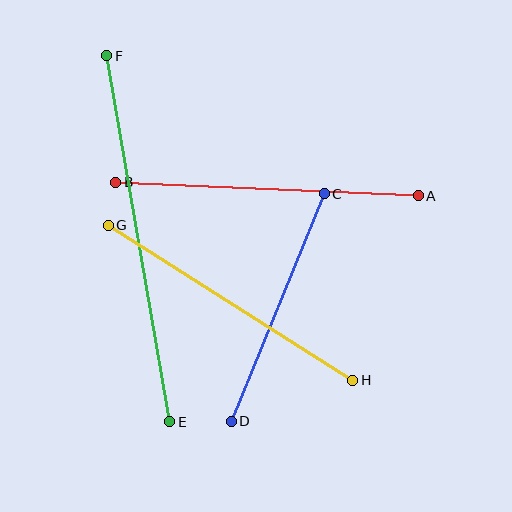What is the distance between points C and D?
The distance is approximately 246 pixels.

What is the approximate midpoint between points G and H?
The midpoint is at approximately (230, 303) pixels.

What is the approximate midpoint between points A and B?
The midpoint is at approximately (267, 189) pixels.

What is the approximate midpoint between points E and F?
The midpoint is at approximately (138, 239) pixels.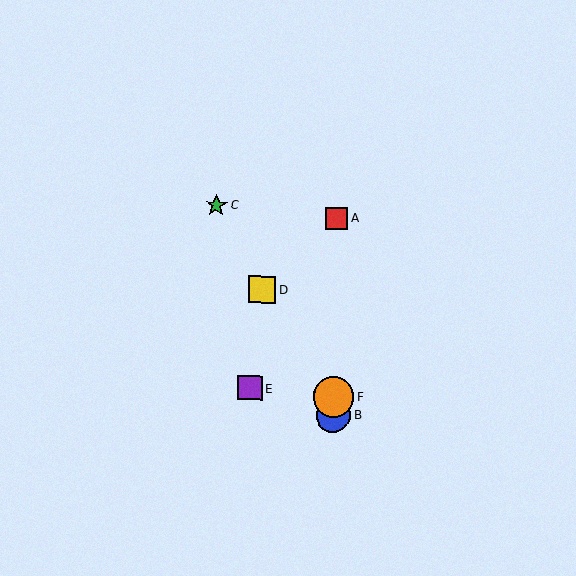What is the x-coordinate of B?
Object B is at x≈333.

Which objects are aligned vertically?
Objects A, B, F are aligned vertically.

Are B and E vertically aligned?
No, B is at x≈333 and E is at x≈250.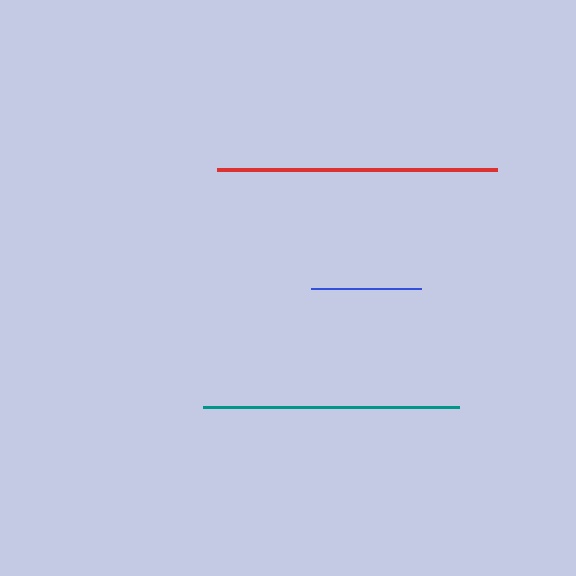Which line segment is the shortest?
The blue line is the shortest at approximately 110 pixels.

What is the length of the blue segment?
The blue segment is approximately 110 pixels long.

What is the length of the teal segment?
The teal segment is approximately 256 pixels long.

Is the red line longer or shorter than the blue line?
The red line is longer than the blue line.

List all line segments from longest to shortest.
From longest to shortest: red, teal, blue.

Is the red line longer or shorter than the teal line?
The red line is longer than the teal line.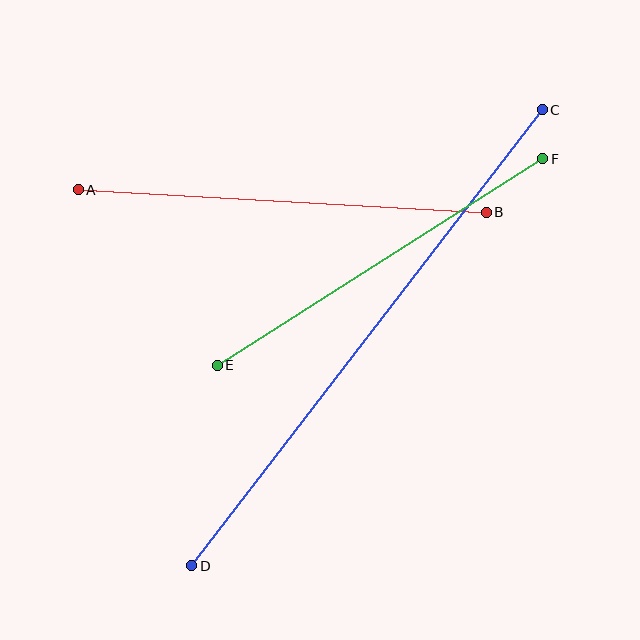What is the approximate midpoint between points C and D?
The midpoint is at approximately (367, 338) pixels.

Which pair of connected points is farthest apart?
Points C and D are farthest apart.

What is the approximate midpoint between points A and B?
The midpoint is at approximately (282, 201) pixels.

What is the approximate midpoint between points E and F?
The midpoint is at approximately (380, 262) pixels.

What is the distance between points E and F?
The distance is approximately 386 pixels.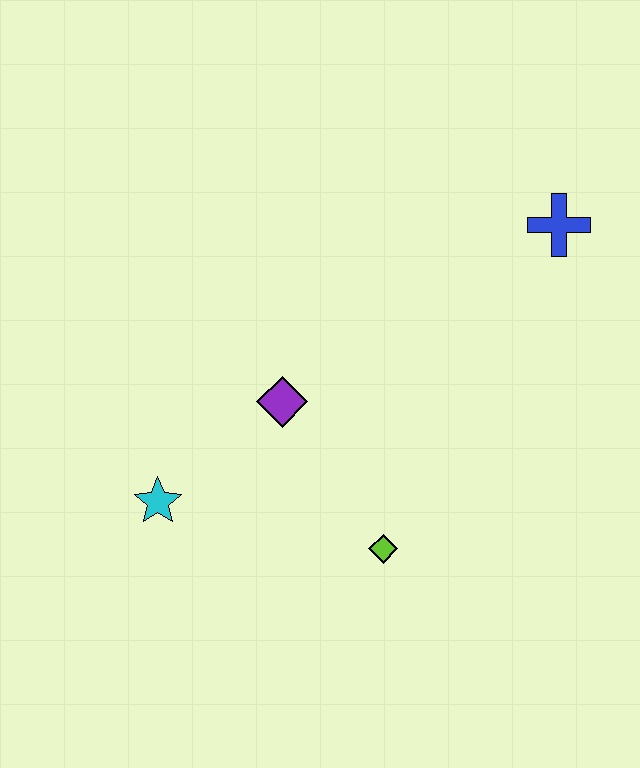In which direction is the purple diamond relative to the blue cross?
The purple diamond is to the left of the blue cross.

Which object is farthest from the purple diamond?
The blue cross is farthest from the purple diamond.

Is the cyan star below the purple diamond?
Yes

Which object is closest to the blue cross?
The purple diamond is closest to the blue cross.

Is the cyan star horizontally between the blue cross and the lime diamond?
No